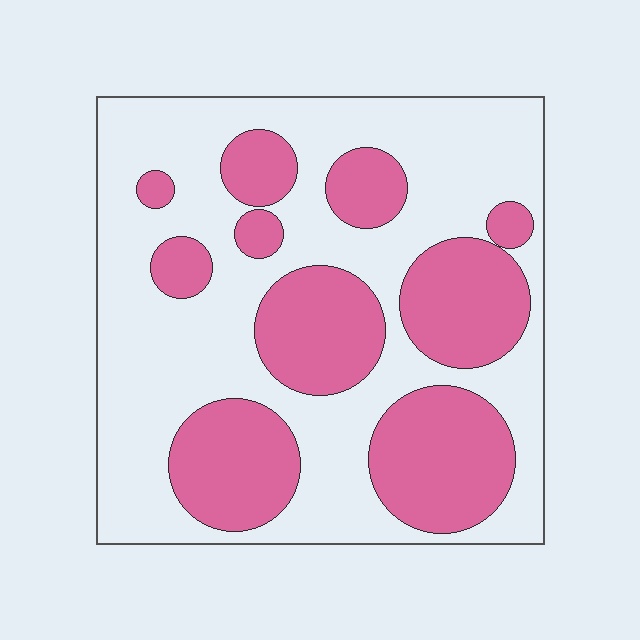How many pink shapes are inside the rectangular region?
10.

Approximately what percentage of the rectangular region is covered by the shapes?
Approximately 40%.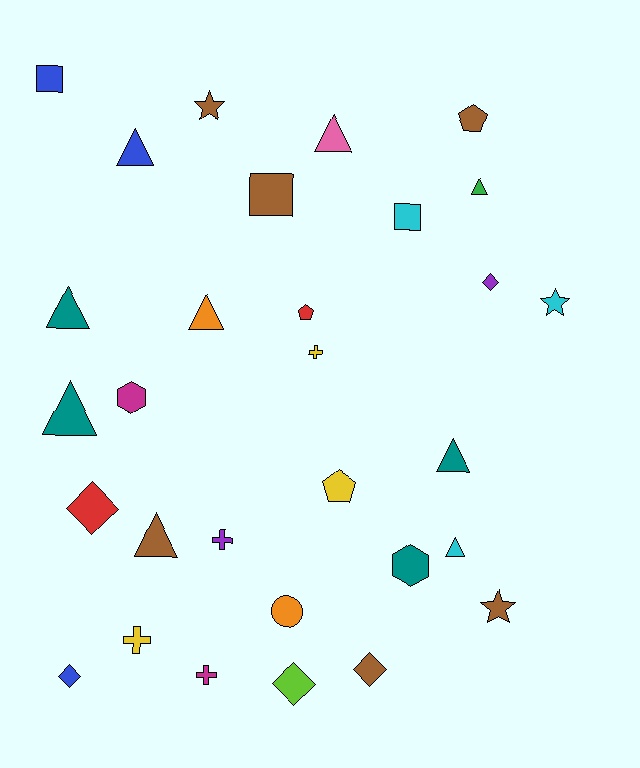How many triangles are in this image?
There are 9 triangles.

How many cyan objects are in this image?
There are 3 cyan objects.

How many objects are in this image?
There are 30 objects.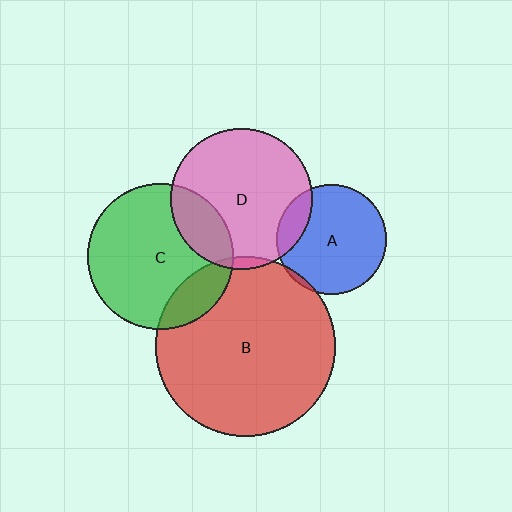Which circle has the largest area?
Circle B (red).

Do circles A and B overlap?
Yes.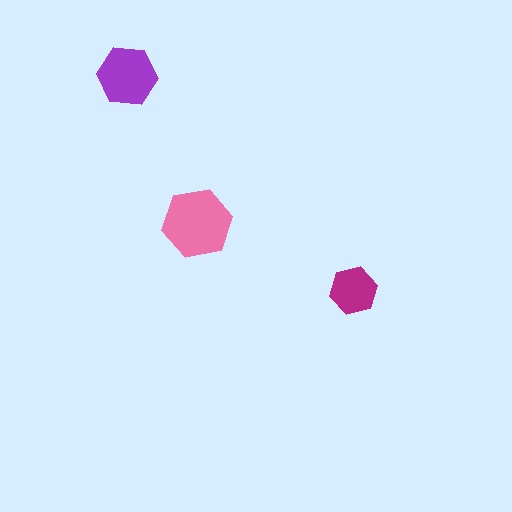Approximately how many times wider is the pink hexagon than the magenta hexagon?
About 1.5 times wider.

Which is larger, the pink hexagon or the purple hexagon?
The pink one.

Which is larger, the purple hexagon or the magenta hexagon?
The purple one.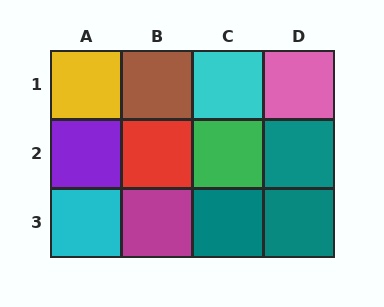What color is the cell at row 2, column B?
Red.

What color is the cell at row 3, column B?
Magenta.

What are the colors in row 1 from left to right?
Yellow, brown, cyan, pink.